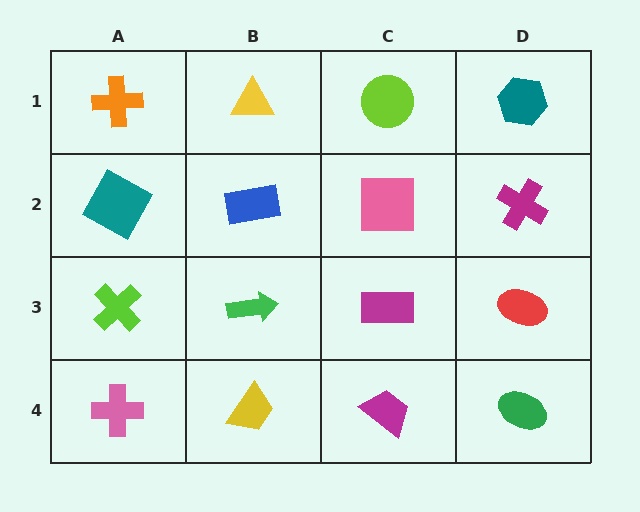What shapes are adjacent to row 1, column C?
A pink square (row 2, column C), a yellow triangle (row 1, column B), a teal hexagon (row 1, column D).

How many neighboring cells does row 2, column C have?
4.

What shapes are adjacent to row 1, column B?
A blue rectangle (row 2, column B), an orange cross (row 1, column A), a lime circle (row 1, column C).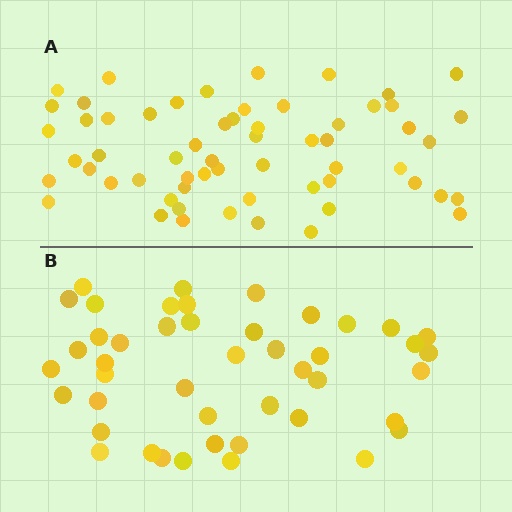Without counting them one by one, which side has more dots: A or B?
Region A (the top region) has more dots.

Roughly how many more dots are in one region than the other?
Region A has approximately 15 more dots than region B.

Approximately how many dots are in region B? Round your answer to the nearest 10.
About 40 dots. (The exact count is 45, which rounds to 40.)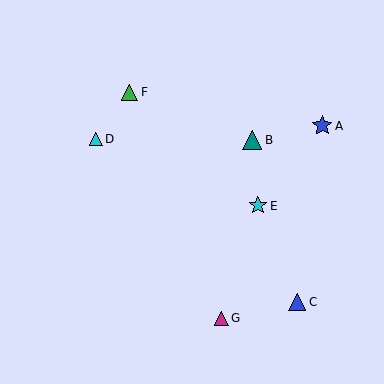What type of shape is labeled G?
Shape G is a magenta triangle.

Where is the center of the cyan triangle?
The center of the cyan triangle is at (96, 139).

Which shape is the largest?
The blue star (labeled A) is the largest.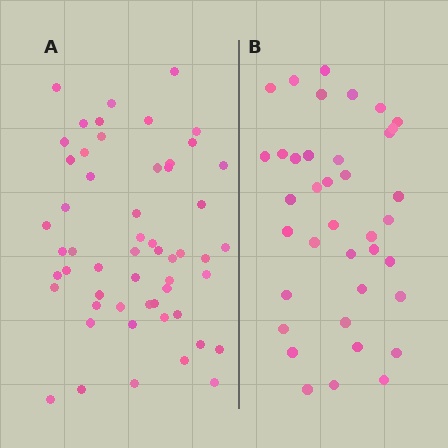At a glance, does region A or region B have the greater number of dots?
Region A (the left region) has more dots.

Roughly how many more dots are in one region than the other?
Region A has approximately 15 more dots than region B.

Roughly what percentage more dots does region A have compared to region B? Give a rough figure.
About 45% more.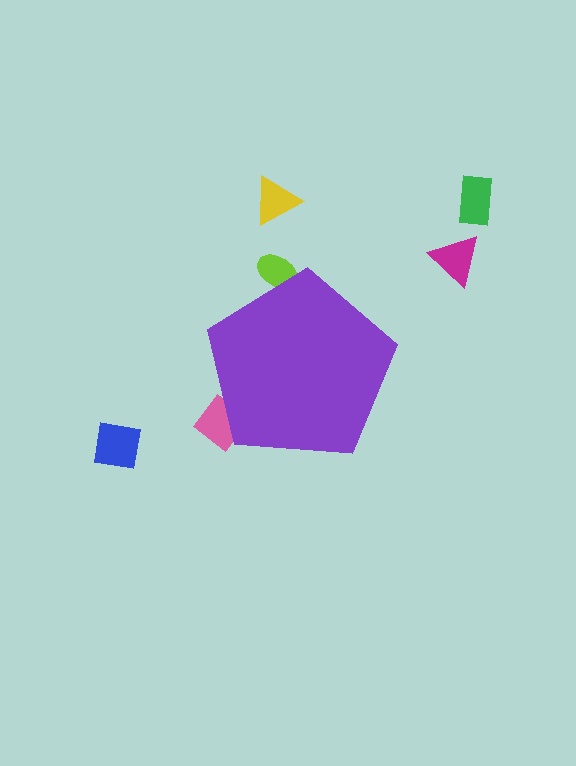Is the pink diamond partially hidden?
Yes, the pink diamond is partially hidden behind the purple pentagon.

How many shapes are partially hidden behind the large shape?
2 shapes are partially hidden.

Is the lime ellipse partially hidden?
Yes, the lime ellipse is partially hidden behind the purple pentagon.